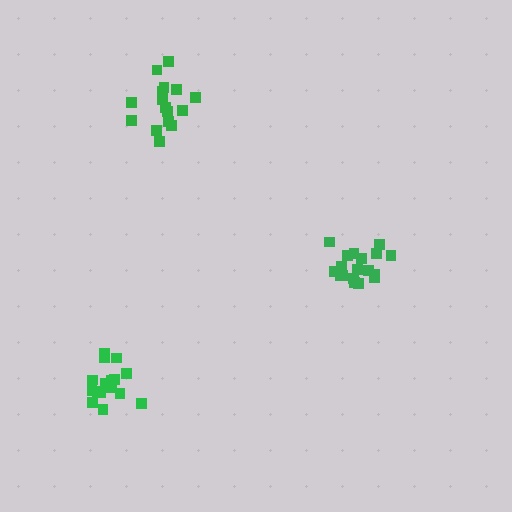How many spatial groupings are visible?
There are 3 spatial groupings.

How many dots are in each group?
Group 1: 18 dots, Group 2: 16 dots, Group 3: 16 dots (50 total).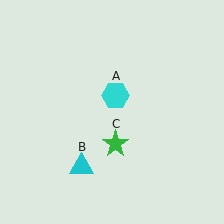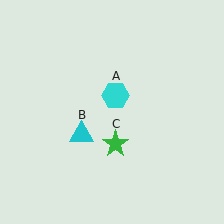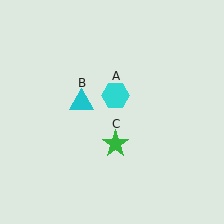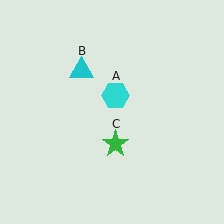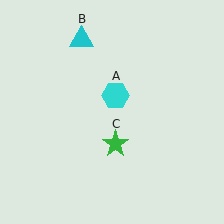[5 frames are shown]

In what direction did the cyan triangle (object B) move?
The cyan triangle (object B) moved up.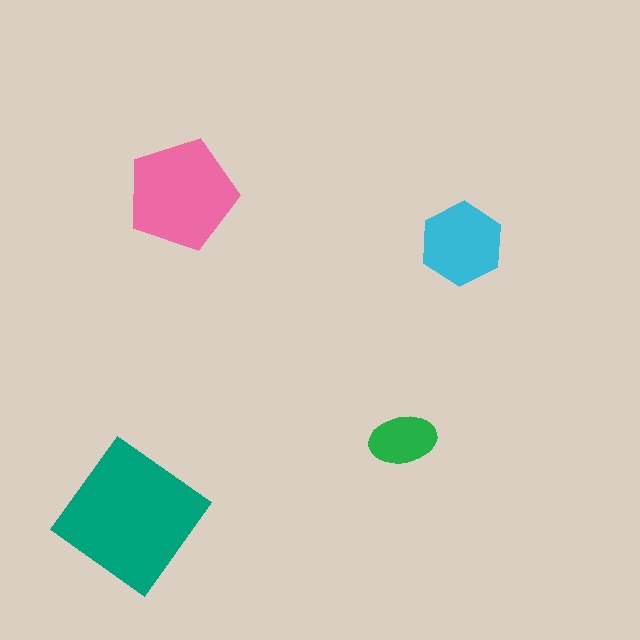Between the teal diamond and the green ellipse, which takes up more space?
The teal diamond.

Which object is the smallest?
The green ellipse.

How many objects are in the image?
There are 4 objects in the image.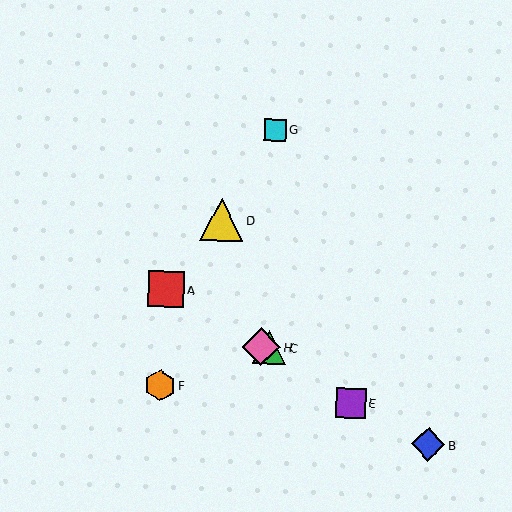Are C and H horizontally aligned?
Yes, both are at y≈347.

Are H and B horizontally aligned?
No, H is at y≈347 and B is at y≈444.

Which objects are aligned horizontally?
Objects C, H are aligned horizontally.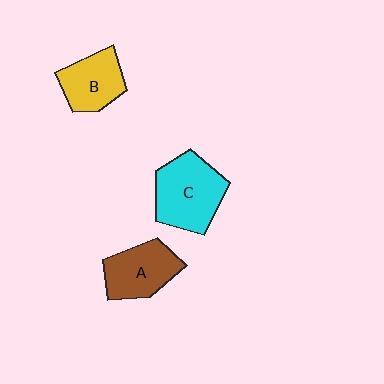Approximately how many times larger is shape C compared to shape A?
Approximately 1.3 times.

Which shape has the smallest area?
Shape B (yellow).